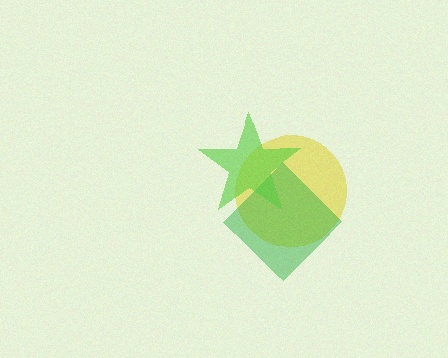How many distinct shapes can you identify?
There are 3 distinct shapes: a yellow circle, a green diamond, a lime star.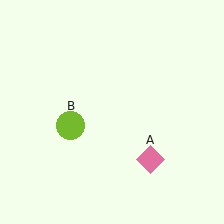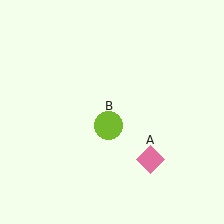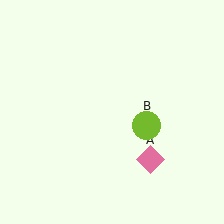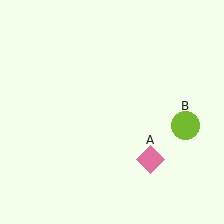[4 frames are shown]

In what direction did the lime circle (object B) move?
The lime circle (object B) moved right.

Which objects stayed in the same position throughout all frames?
Pink diamond (object A) remained stationary.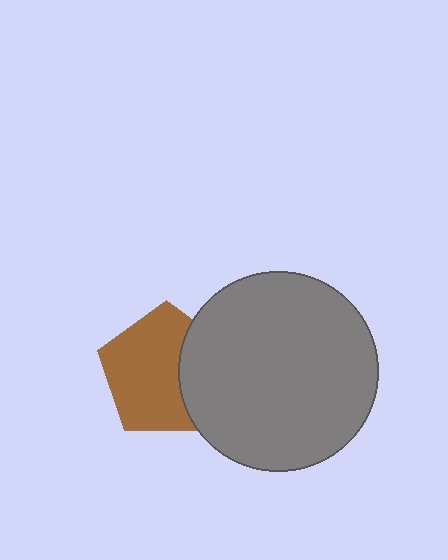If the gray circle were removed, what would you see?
You would see the complete brown pentagon.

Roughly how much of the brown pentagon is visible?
Most of it is visible (roughly 68%).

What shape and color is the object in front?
The object in front is a gray circle.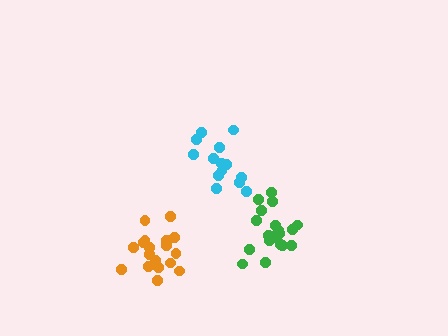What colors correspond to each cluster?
The clusters are colored: orange, green, cyan.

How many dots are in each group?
Group 1: 18 dots, Group 2: 19 dots, Group 3: 14 dots (51 total).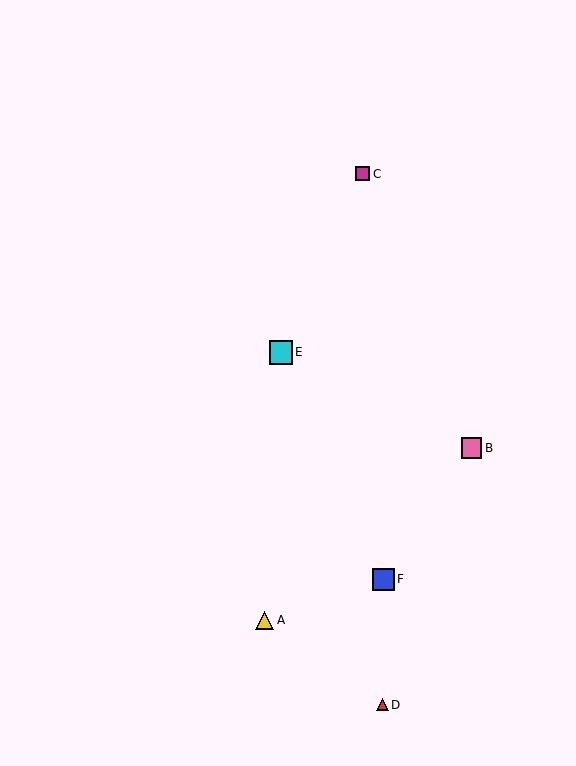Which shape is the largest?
The cyan square (labeled E) is the largest.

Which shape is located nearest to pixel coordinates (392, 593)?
The blue square (labeled F) at (383, 579) is nearest to that location.